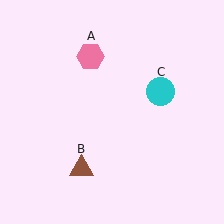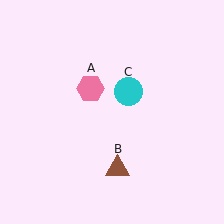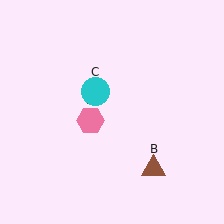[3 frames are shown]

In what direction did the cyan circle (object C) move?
The cyan circle (object C) moved left.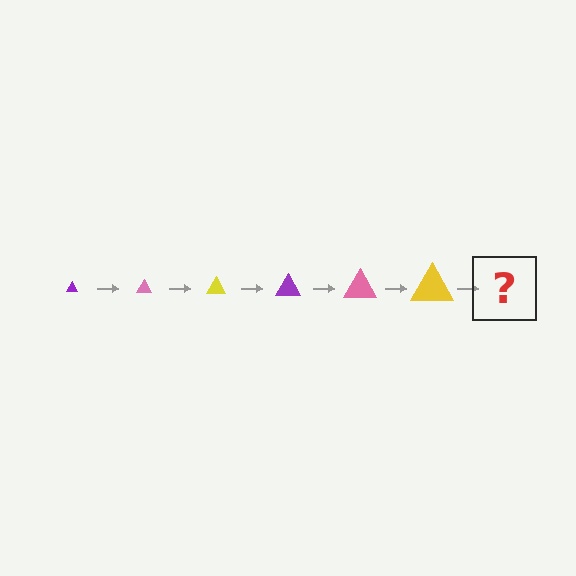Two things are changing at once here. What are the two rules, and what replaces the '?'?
The two rules are that the triangle grows larger each step and the color cycles through purple, pink, and yellow. The '?' should be a purple triangle, larger than the previous one.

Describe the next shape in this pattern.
It should be a purple triangle, larger than the previous one.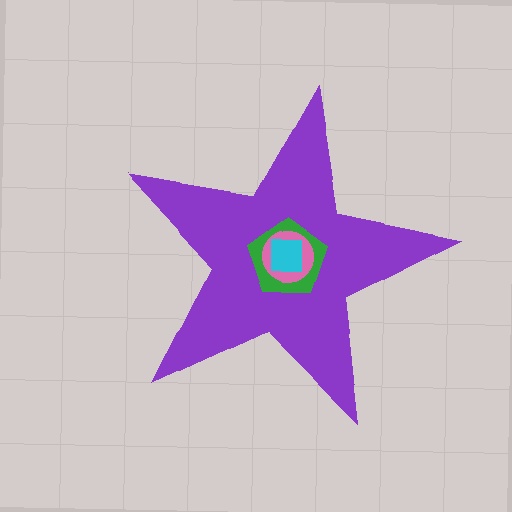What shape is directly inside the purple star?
The green pentagon.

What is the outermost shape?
The purple star.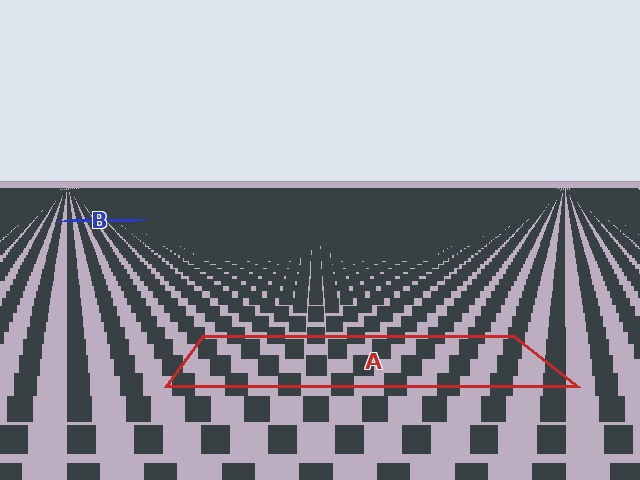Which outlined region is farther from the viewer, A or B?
Region B is farther from the viewer — the texture elements inside it appear smaller and more densely packed.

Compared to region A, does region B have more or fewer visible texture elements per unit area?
Region B has more texture elements per unit area — they are packed more densely because it is farther away.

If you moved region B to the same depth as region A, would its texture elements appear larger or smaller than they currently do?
They would appear larger. At a closer depth, the same texture elements are projected at a bigger on-screen size.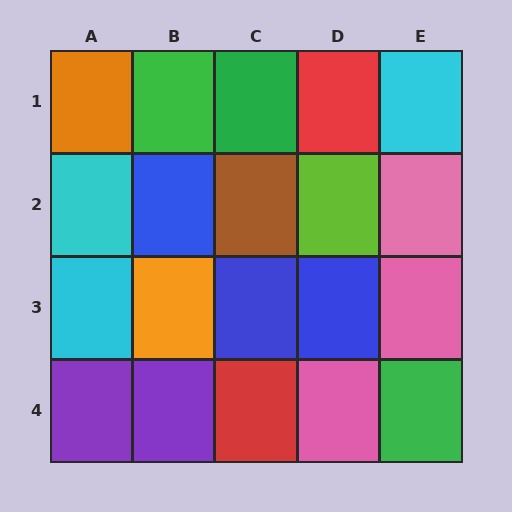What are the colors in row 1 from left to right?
Orange, green, green, red, cyan.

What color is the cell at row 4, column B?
Purple.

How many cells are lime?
1 cell is lime.